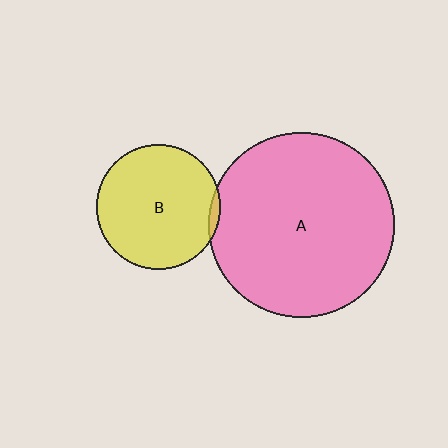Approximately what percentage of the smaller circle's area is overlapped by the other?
Approximately 5%.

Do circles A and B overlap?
Yes.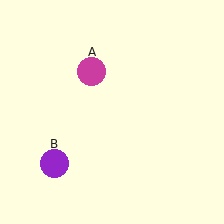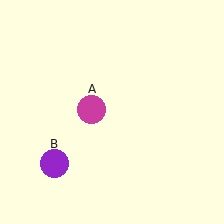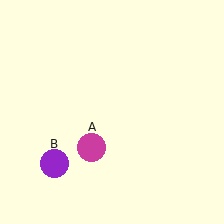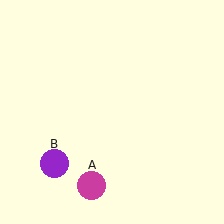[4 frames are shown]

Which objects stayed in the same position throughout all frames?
Purple circle (object B) remained stationary.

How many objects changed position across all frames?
1 object changed position: magenta circle (object A).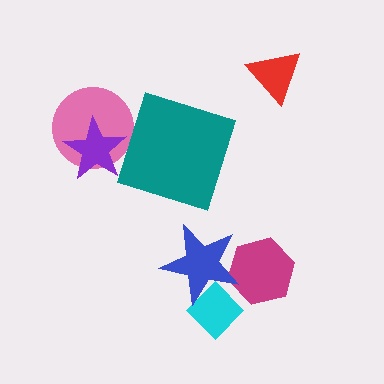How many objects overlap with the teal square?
0 objects overlap with the teal square.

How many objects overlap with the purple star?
1 object overlaps with the purple star.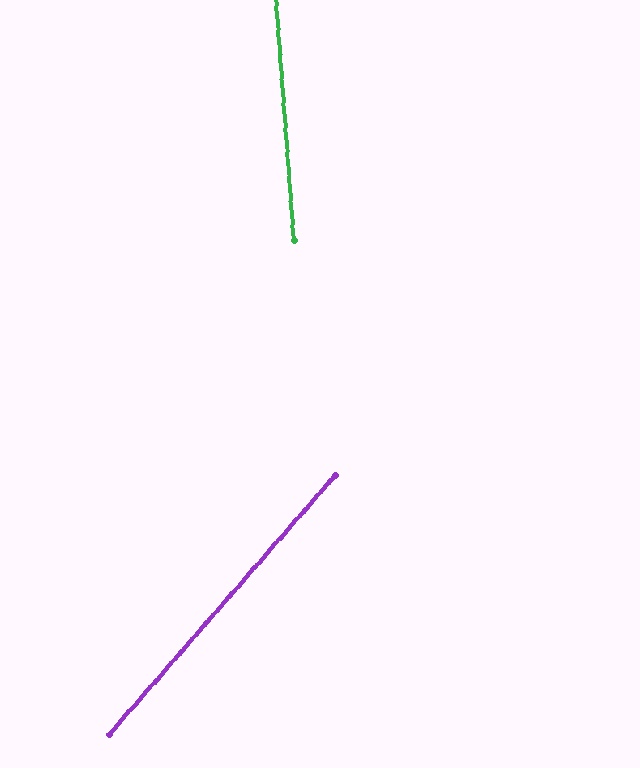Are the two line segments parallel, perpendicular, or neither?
Neither parallel nor perpendicular — they differ by about 45°.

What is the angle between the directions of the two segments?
Approximately 45 degrees.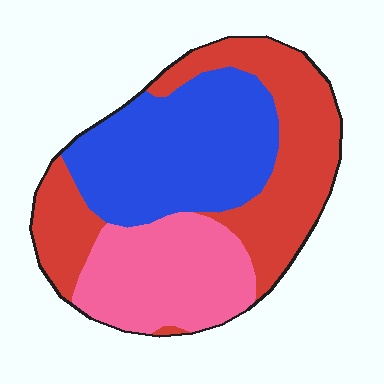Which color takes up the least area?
Pink, at roughly 25%.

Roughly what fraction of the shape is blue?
Blue covers around 35% of the shape.